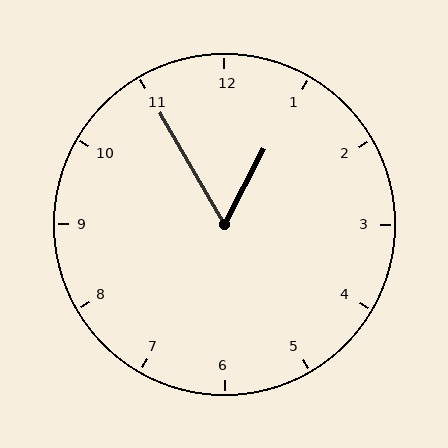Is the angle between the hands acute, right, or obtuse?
It is acute.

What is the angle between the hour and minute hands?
Approximately 58 degrees.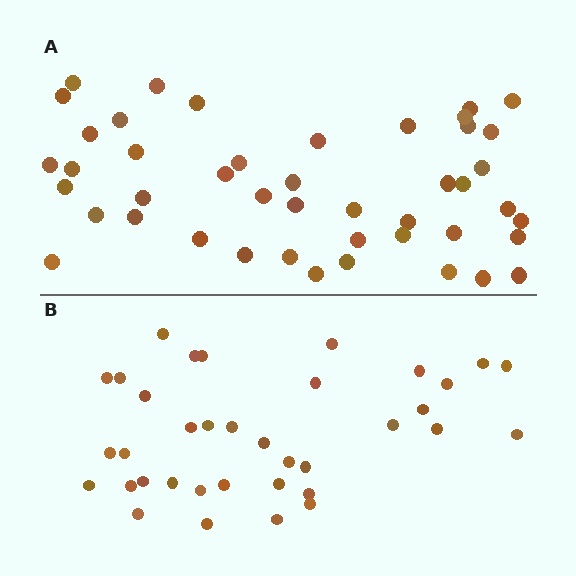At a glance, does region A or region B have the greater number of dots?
Region A (the top region) has more dots.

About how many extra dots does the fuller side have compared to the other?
Region A has roughly 8 or so more dots than region B.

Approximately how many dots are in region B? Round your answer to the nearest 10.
About 40 dots. (The exact count is 36, which rounds to 40.)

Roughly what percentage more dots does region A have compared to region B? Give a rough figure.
About 25% more.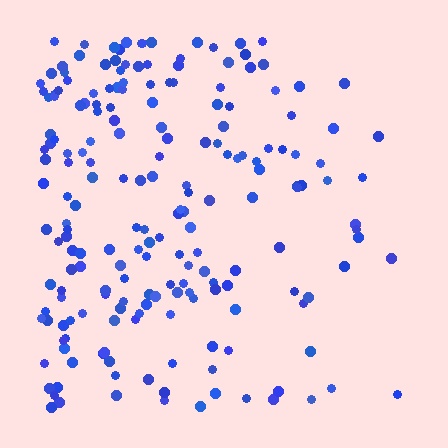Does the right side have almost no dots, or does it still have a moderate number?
Still a moderate number, just noticeably fewer than the left.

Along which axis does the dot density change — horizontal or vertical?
Horizontal.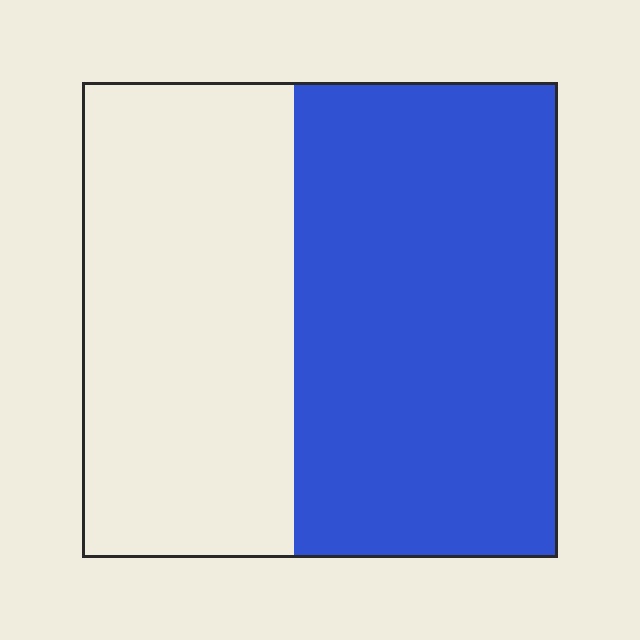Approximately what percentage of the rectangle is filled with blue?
Approximately 55%.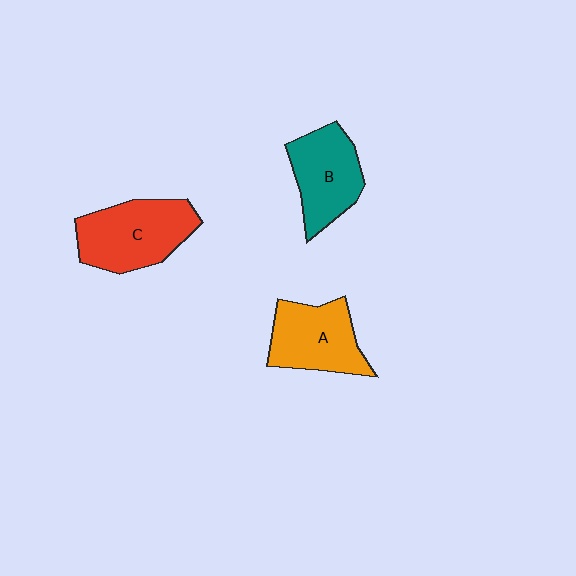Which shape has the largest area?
Shape C (red).